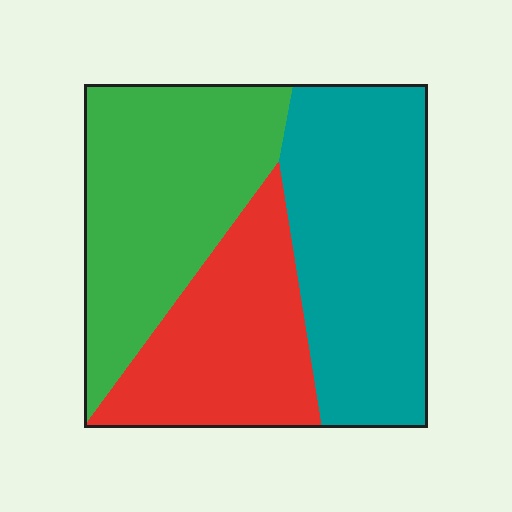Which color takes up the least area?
Red, at roughly 25%.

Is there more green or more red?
Green.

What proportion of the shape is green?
Green takes up about one third (1/3) of the shape.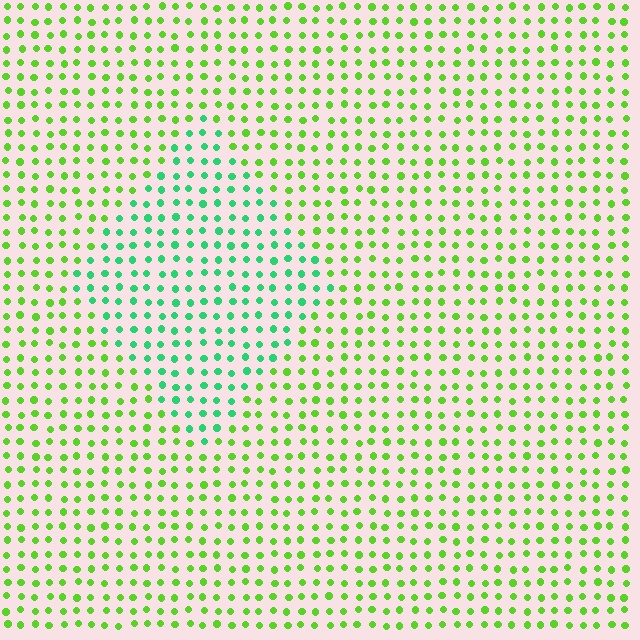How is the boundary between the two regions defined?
The boundary is defined purely by a slight shift in hue (about 43 degrees). Spacing, size, and orientation are identical on both sides.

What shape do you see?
I see a diamond.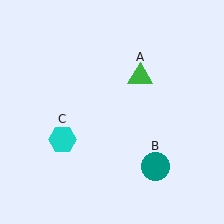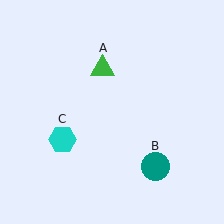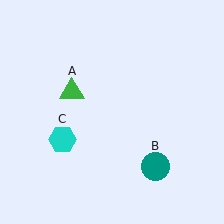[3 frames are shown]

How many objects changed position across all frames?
1 object changed position: green triangle (object A).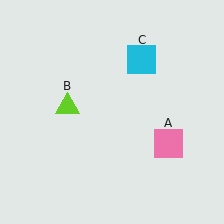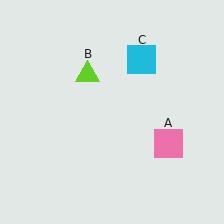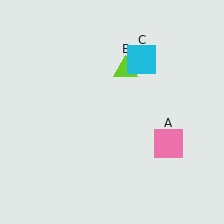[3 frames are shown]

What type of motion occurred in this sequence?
The lime triangle (object B) rotated clockwise around the center of the scene.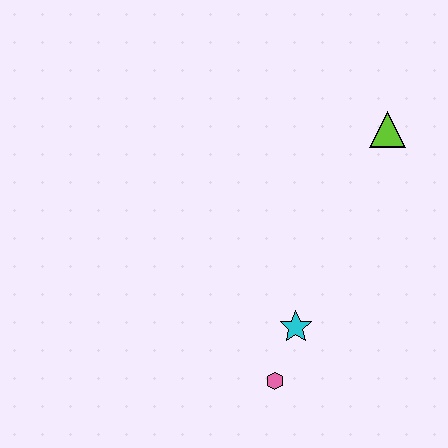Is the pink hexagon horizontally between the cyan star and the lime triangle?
No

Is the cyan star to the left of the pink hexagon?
No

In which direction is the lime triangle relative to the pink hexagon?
The lime triangle is above the pink hexagon.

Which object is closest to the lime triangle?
The cyan star is closest to the lime triangle.